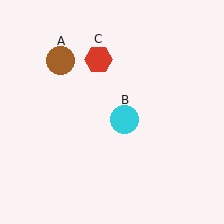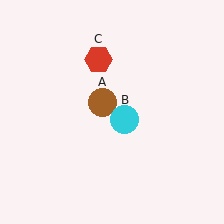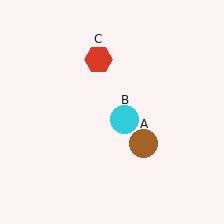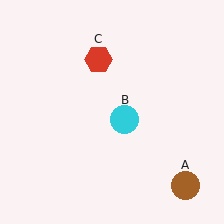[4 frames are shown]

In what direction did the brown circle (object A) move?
The brown circle (object A) moved down and to the right.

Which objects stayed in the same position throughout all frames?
Cyan circle (object B) and red hexagon (object C) remained stationary.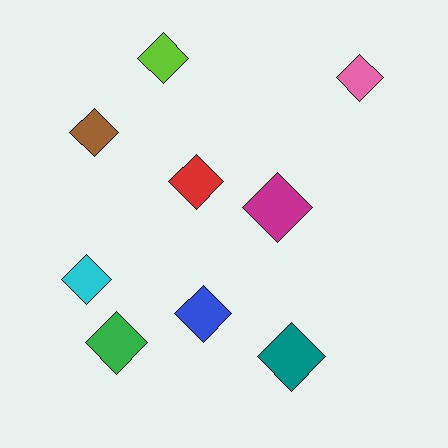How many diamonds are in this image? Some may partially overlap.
There are 9 diamonds.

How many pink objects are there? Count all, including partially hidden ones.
There is 1 pink object.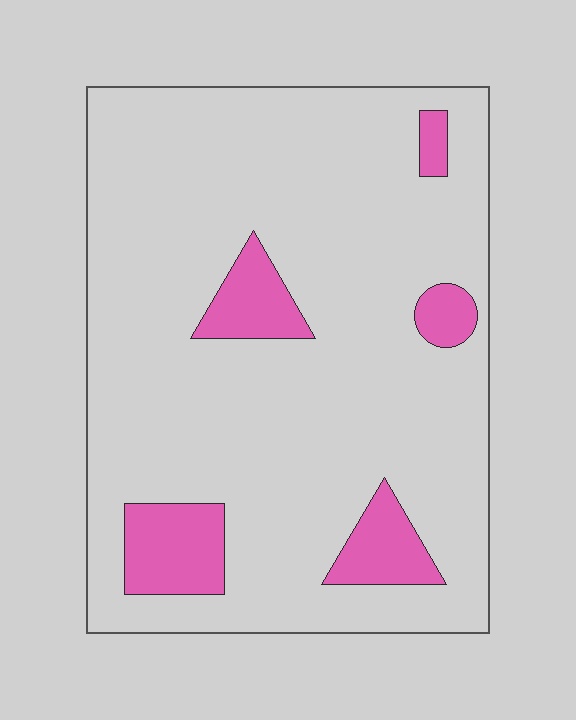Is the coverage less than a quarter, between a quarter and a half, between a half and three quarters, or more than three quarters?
Less than a quarter.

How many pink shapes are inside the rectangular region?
5.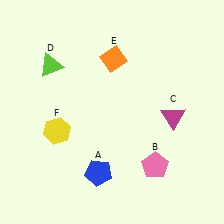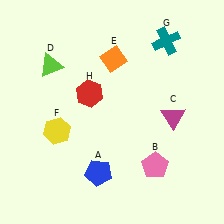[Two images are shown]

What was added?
A teal cross (G), a red hexagon (H) were added in Image 2.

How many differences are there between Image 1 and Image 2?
There are 2 differences between the two images.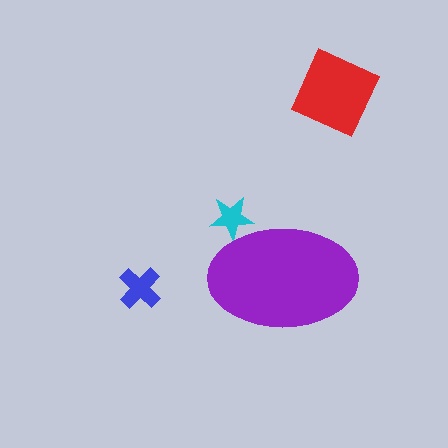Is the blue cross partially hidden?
No, the blue cross is fully visible.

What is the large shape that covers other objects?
A purple ellipse.